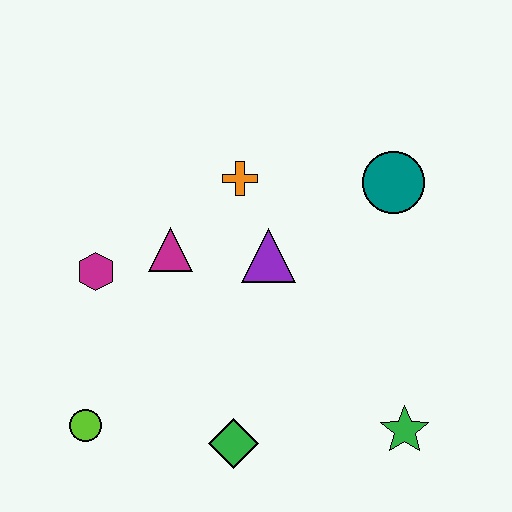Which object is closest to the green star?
The green diamond is closest to the green star.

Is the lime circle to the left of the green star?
Yes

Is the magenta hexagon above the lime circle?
Yes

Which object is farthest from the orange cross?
The green star is farthest from the orange cross.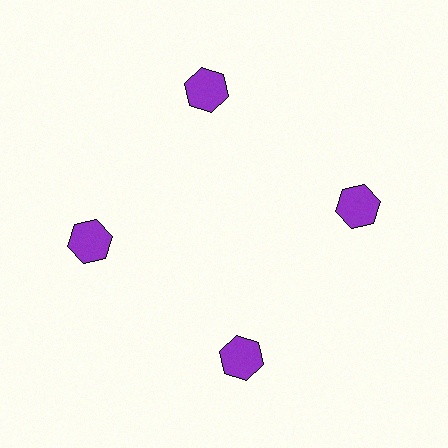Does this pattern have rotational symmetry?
Yes, this pattern has 4-fold rotational symmetry. It looks the same after rotating 90 degrees around the center.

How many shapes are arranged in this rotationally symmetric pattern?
There are 4 shapes, arranged in 4 groups of 1.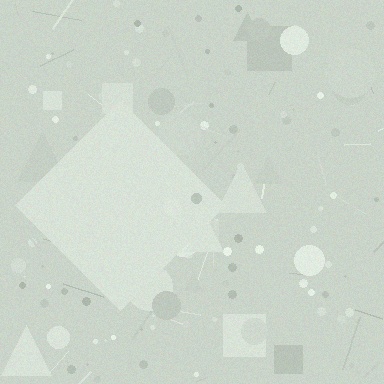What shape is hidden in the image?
A diamond is hidden in the image.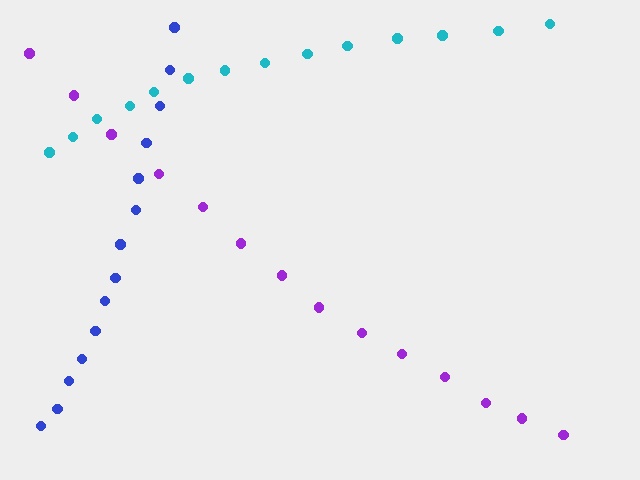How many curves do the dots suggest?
There are 3 distinct paths.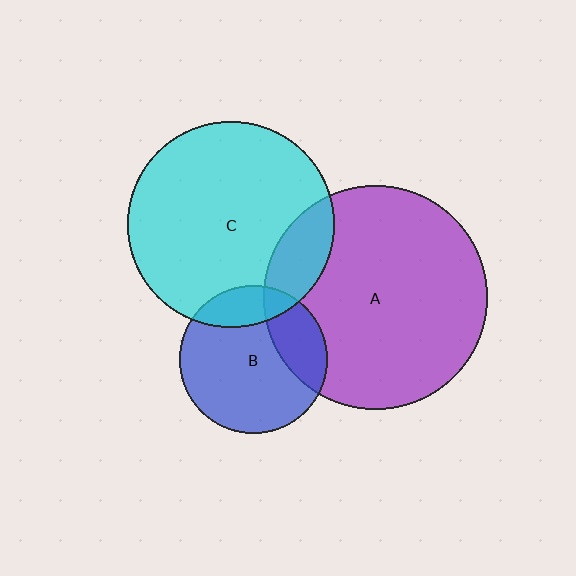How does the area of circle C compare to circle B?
Approximately 2.0 times.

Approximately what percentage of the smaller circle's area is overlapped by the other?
Approximately 20%.